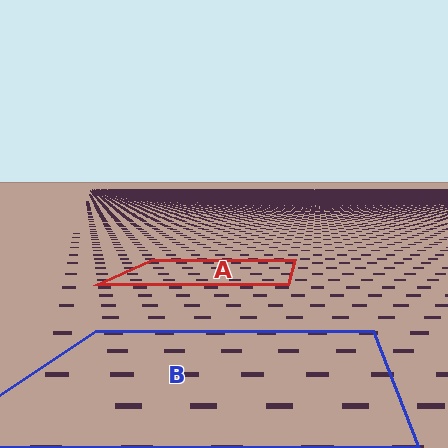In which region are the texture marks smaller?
The texture marks are smaller in region A, because it is farther away.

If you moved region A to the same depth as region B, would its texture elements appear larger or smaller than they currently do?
They would appear larger. At a closer depth, the same texture elements are projected at a bigger on-screen size.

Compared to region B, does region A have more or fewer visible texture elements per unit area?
Region A has more texture elements per unit area — they are packed more densely because it is farther away.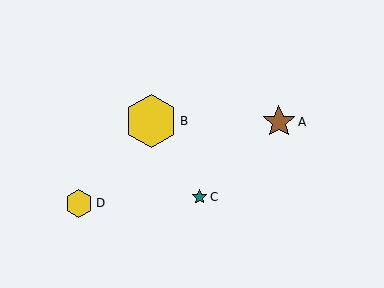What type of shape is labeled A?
Shape A is a brown star.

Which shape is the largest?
The yellow hexagon (labeled B) is the largest.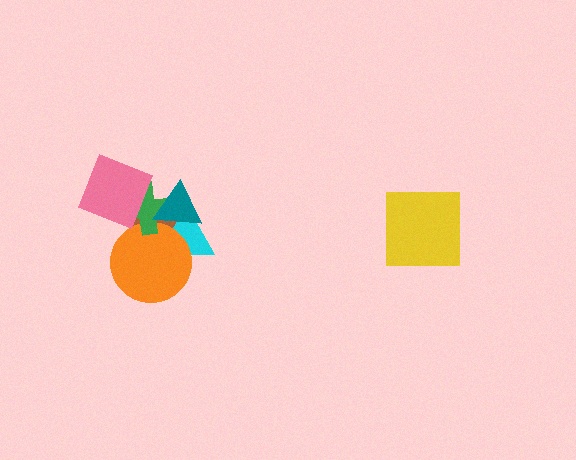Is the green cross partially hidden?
Yes, it is partially covered by another shape.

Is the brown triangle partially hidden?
Yes, it is partially covered by another shape.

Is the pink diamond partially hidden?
No, no other shape covers it.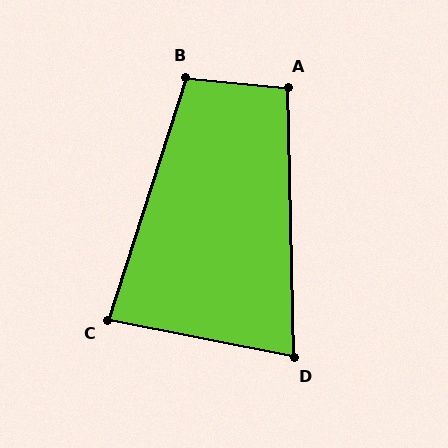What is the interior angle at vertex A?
Approximately 96 degrees (obtuse).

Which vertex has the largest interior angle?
B, at approximately 103 degrees.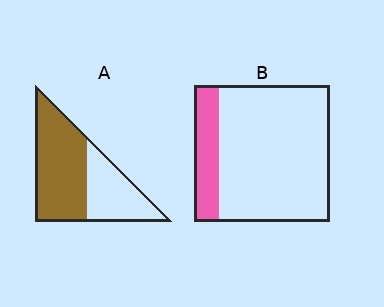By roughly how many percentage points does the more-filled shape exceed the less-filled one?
By roughly 45 percentage points (A over B).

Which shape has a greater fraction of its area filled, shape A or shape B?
Shape A.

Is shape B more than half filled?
No.